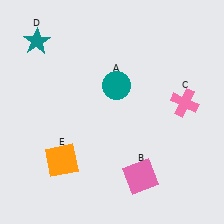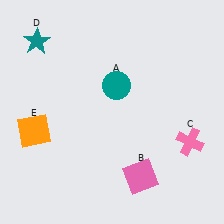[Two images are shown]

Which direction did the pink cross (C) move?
The pink cross (C) moved down.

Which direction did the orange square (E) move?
The orange square (E) moved up.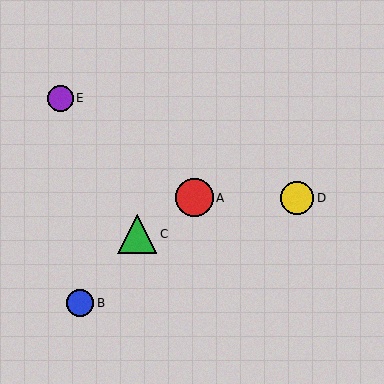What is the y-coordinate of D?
Object D is at y≈198.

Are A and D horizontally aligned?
Yes, both are at y≈198.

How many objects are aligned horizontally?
2 objects (A, D) are aligned horizontally.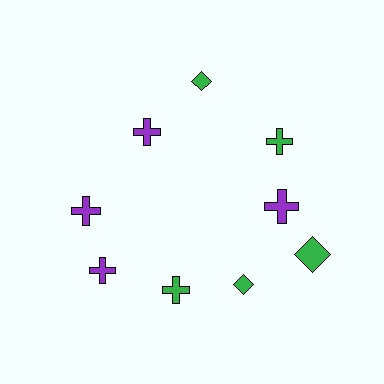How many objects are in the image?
There are 9 objects.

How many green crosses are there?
There are 2 green crosses.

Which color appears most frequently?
Green, with 5 objects.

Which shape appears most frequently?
Cross, with 6 objects.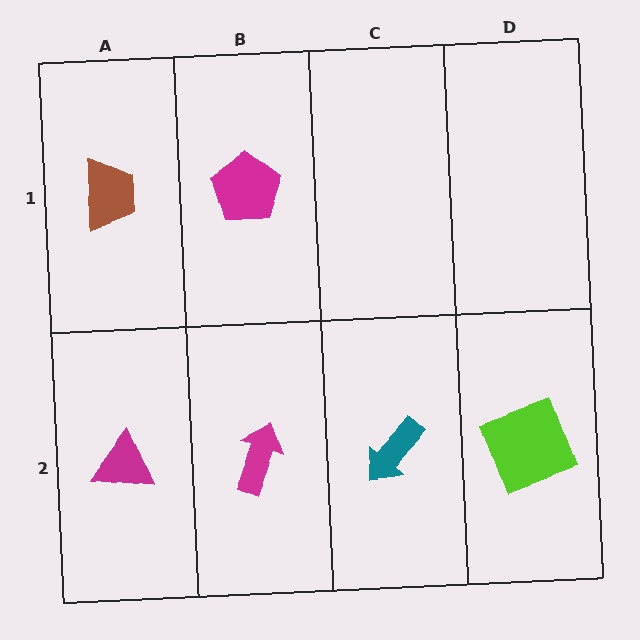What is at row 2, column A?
A magenta triangle.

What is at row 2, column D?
A lime square.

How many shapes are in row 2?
4 shapes.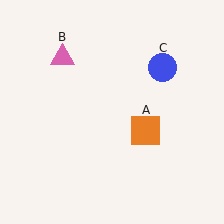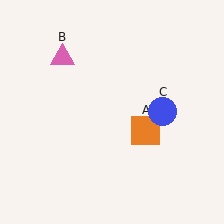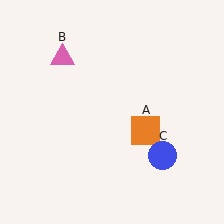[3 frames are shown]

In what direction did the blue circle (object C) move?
The blue circle (object C) moved down.